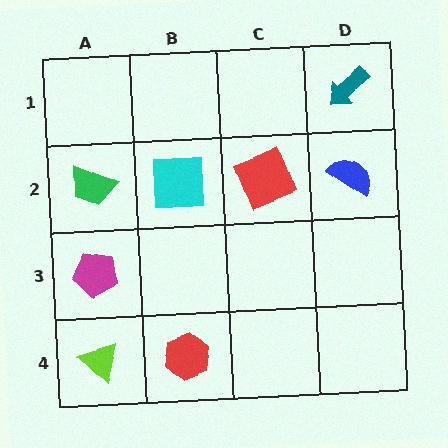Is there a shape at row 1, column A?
No, that cell is empty.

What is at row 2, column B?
A cyan square.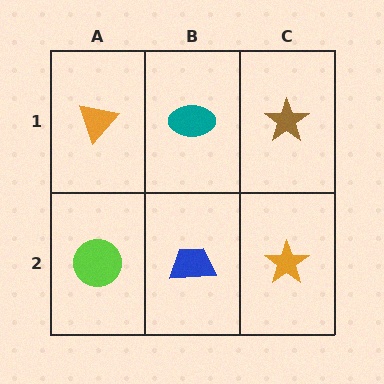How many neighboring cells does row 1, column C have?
2.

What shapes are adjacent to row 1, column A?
A lime circle (row 2, column A), a teal ellipse (row 1, column B).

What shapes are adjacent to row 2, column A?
An orange triangle (row 1, column A), a blue trapezoid (row 2, column B).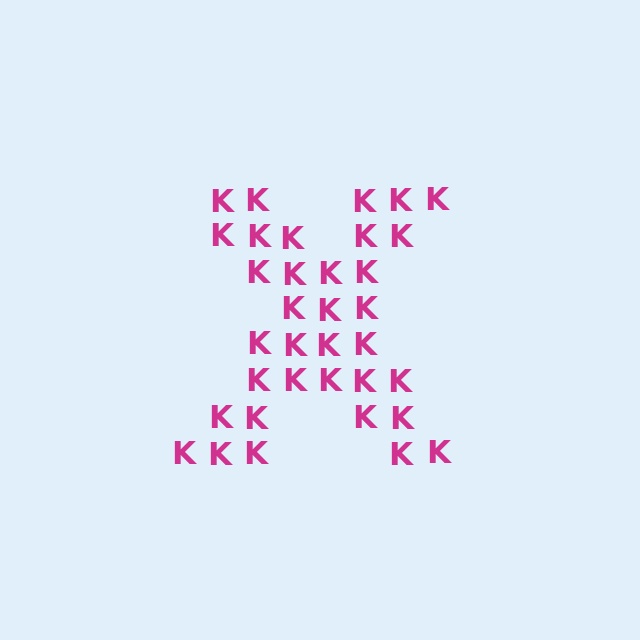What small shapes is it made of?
It is made of small letter K's.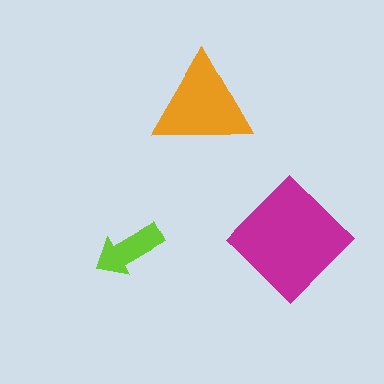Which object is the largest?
The magenta diamond.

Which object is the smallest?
The lime arrow.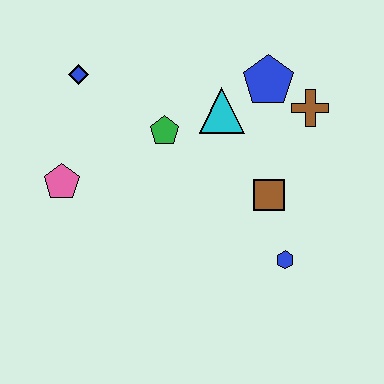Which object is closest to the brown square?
The blue hexagon is closest to the brown square.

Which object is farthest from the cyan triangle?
The pink pentagon is farthest from the cyan triangle.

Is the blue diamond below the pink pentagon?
No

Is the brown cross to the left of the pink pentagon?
No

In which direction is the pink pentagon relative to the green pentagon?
The pink pentagon is to the left of the green pentagon.